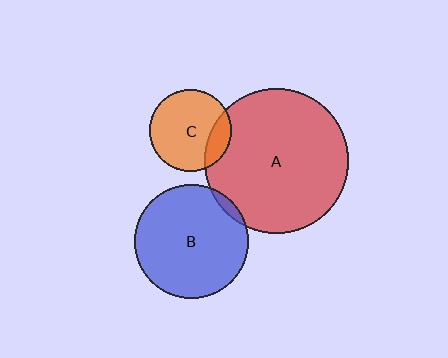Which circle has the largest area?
Circle A (red).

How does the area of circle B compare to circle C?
Approximately 1.9 times.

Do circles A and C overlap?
Yes.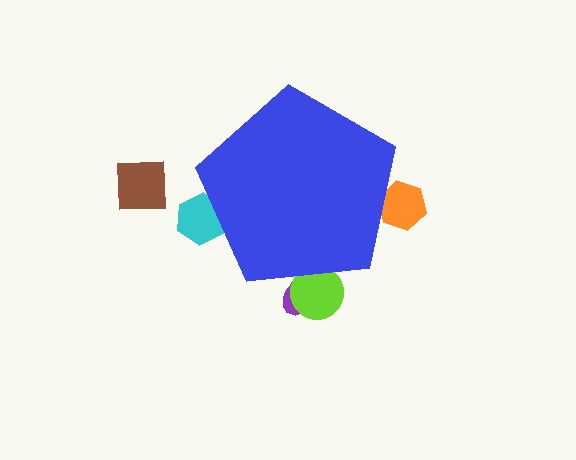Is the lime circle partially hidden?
Yes, the lime circle is partially hidden behind the blue pentagon.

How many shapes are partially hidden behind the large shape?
4 shapes are partially hidden.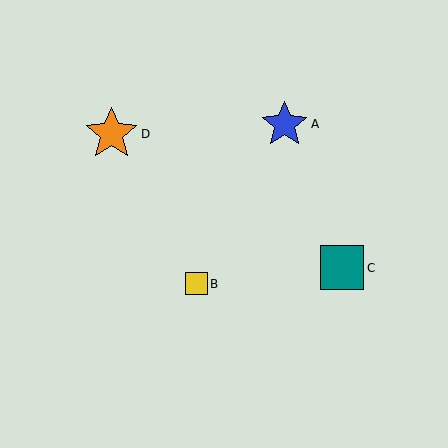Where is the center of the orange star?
The center of the orange star is at (111, 134).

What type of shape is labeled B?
Shape B is a yellow square.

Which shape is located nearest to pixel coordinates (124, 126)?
The orange star (labeled D) at (111, 134) is nearest to that location.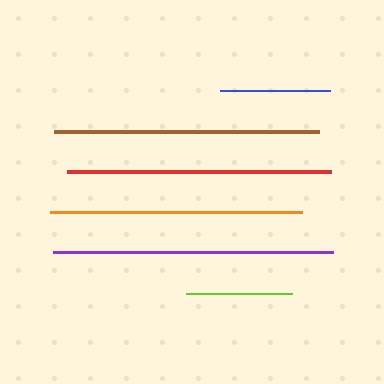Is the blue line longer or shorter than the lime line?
The blue line is longer than the lime line.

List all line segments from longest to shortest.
From longest to shortest: purple, brown, red, orange, blue, lime.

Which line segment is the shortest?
The lime line is the shortest at approximately 106 pixels.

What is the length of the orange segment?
The orange segment is approximately 251 pixels long.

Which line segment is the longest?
The purple line is the longest at approximately 280 pixels.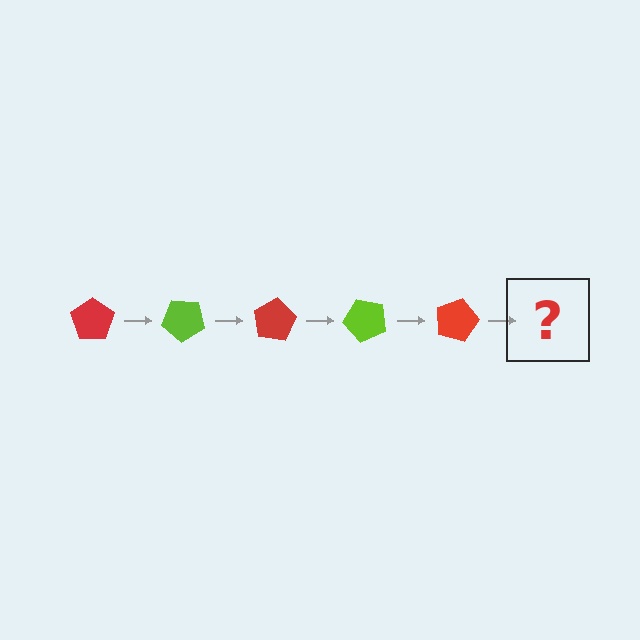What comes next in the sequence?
The next element should be a lime pentagon, rotated 200 degrees from the start.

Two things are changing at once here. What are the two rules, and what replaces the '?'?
The two rules are that it rotates 40 degrees each step and the color cycles through red and lime. The '?' should be a lime pentagon, rotated 200 degrees from the start.